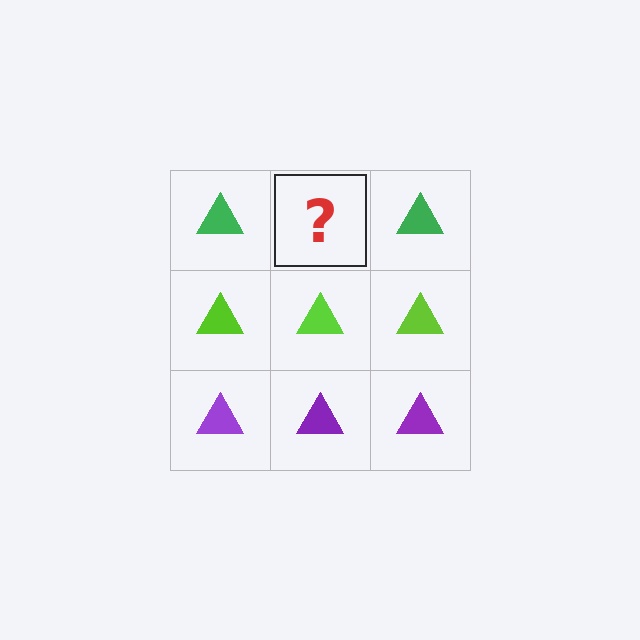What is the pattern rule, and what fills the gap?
The rule is that each row has a consistent color. The gap should be filled with a green triangle.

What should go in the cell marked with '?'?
The missing cell should contain a green triangle.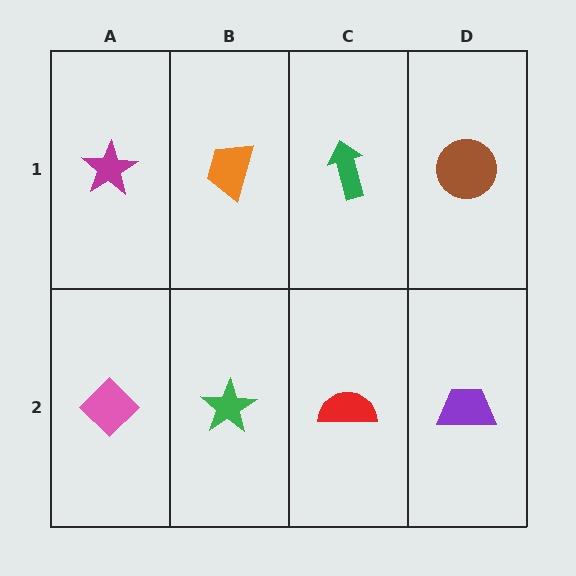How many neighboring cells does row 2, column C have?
3.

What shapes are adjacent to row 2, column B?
An orange trapezoid (row 1, column B), a pink diamond (row 2, column A), a red semicircle (row 2, column C).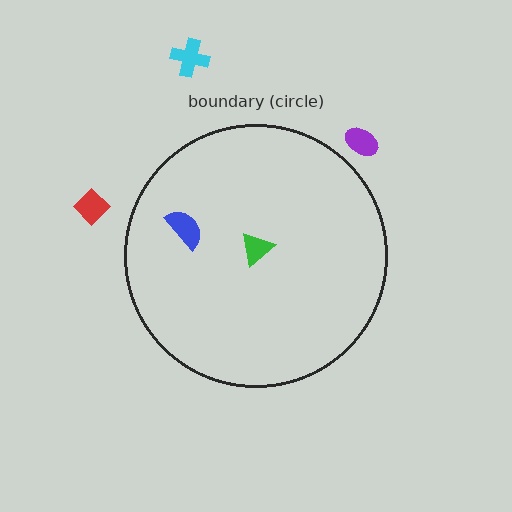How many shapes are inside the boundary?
2 inside, 3 outside.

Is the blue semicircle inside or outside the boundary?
Inside.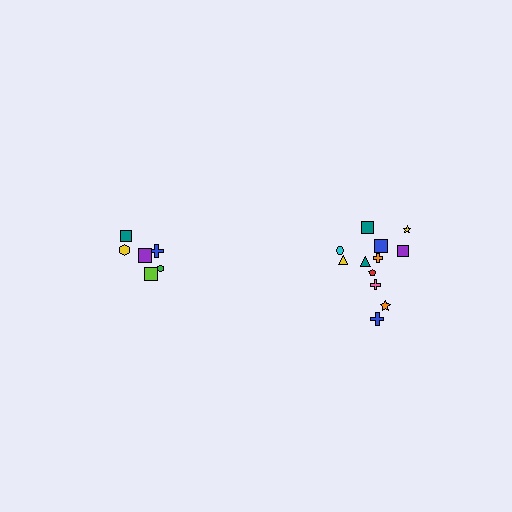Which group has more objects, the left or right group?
The right group.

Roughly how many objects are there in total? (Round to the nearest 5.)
Roughly 20 objects in total.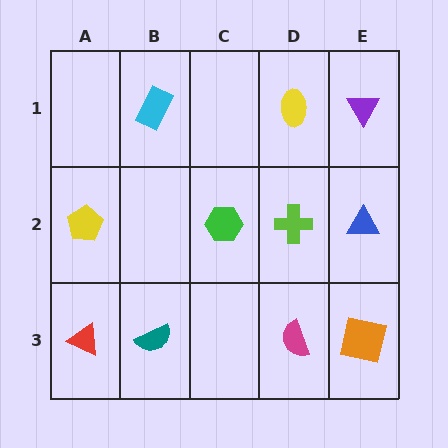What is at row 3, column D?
A magenta semicircle.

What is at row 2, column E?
A blue triangle.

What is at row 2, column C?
A green hexagon.